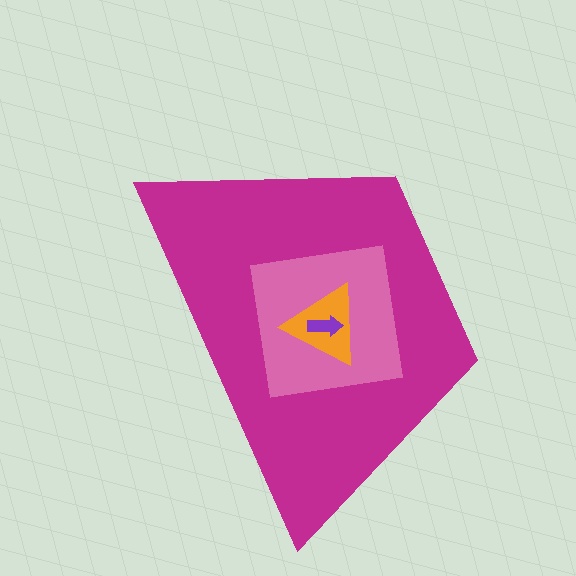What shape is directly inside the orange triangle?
The purple arrow.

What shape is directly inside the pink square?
The orange triangle.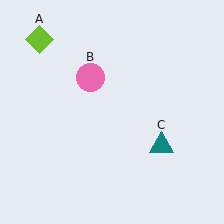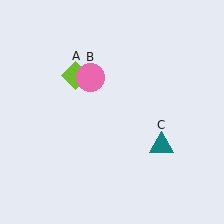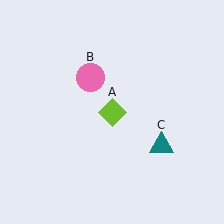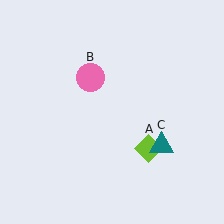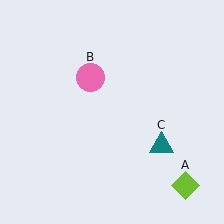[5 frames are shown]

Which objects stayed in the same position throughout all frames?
Pink circle (object B) and teal triangle (object C) remained stationary.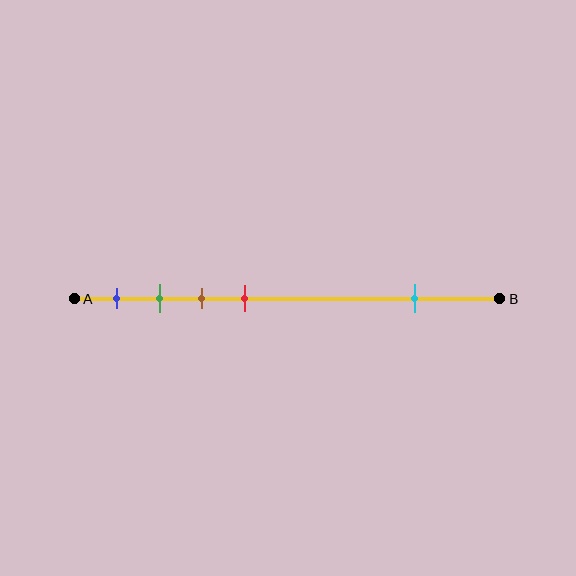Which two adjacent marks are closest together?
The green and brown marks are the closest adjacent pair.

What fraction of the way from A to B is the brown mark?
The brown mark is approximately 30% (0.3) of the way from A to B.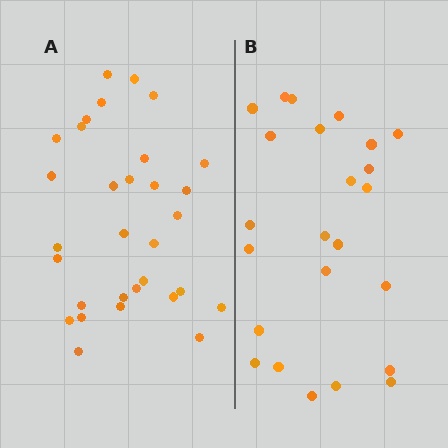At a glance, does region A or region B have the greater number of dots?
Region A (the left region) has more dots.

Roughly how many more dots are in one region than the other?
Region A has roughly 8 or so more dots than region B.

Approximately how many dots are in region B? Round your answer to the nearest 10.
About 20 dots. (The exact count is 24, which rounds to 20.)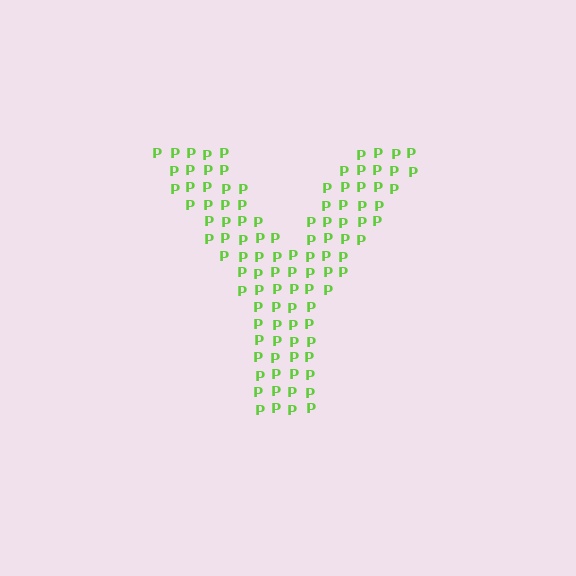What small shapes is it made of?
It is made of small letter P's.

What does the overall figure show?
The overall figure shows the letter Y.